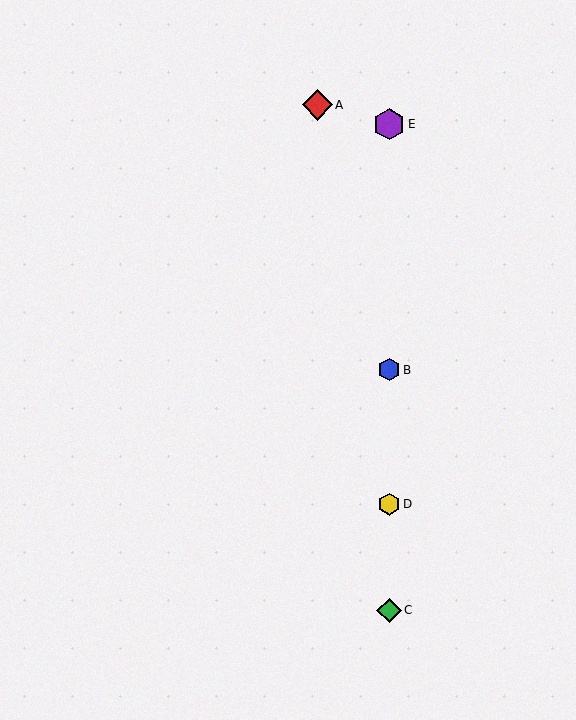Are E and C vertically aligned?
Yes, both are at x≈389.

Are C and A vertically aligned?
No, C is at x≈389 and A is at x≈317.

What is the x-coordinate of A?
Object A is at x≈317.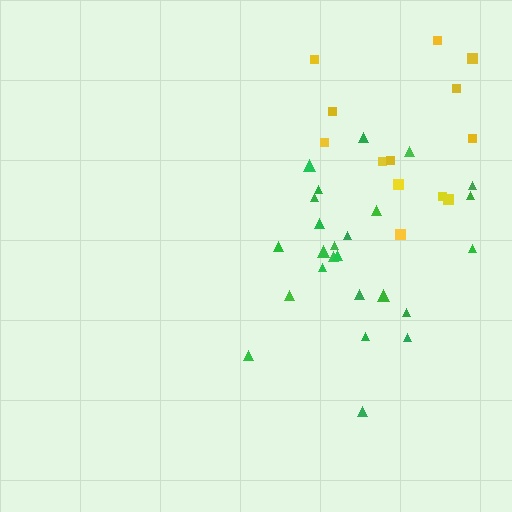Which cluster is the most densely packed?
Green.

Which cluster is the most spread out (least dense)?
Yellow.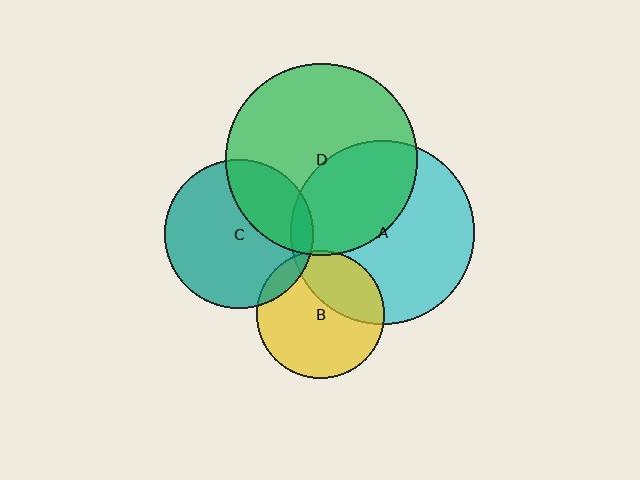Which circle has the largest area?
Circle D (green).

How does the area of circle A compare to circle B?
Approximately 2.1 times.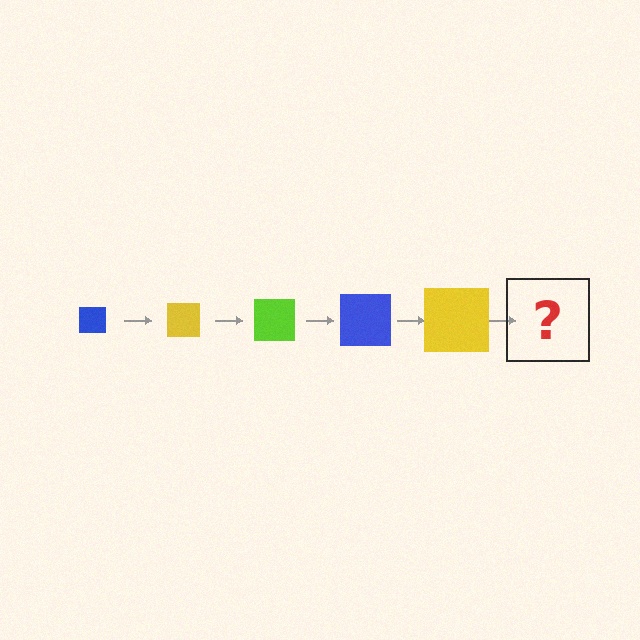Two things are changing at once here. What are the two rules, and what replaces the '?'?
The two rules are that the square grows larger each step and the color cycles through blue, yellow, and lime. The '?' should be a lime square, larger than the previous one.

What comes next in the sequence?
The next element should be a lime square, larger than the previous one.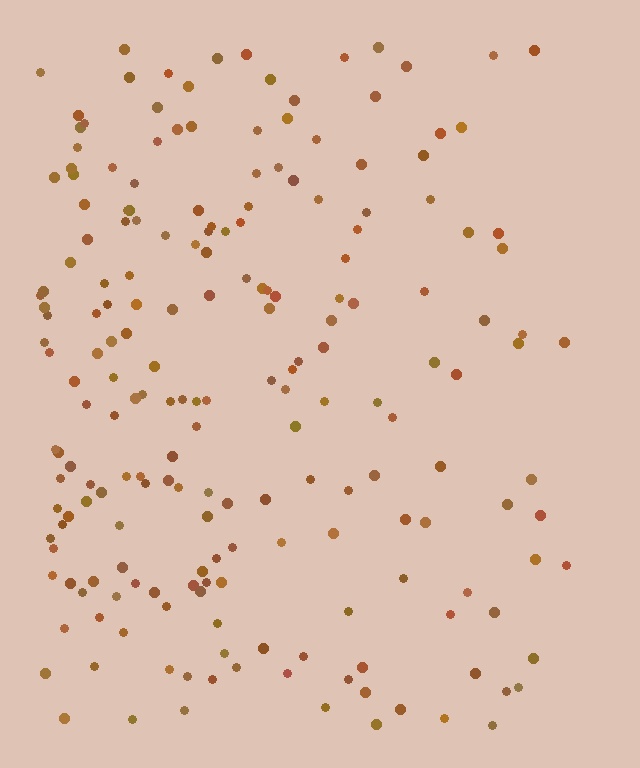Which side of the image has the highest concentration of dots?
The left.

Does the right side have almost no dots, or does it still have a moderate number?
Still a moderate number, just noticeably fewer than the left.